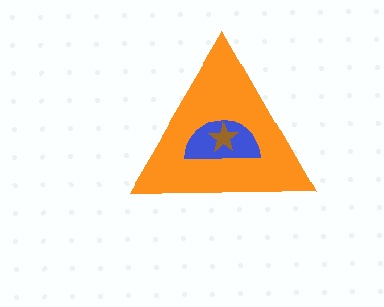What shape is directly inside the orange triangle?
The blue semicircle.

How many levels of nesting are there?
3.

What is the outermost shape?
The orange triangle.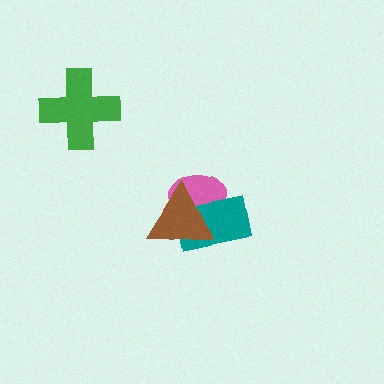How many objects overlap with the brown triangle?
2 objects overlap with the brown triangle.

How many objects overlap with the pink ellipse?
2 objects overlap with the pink ellipse.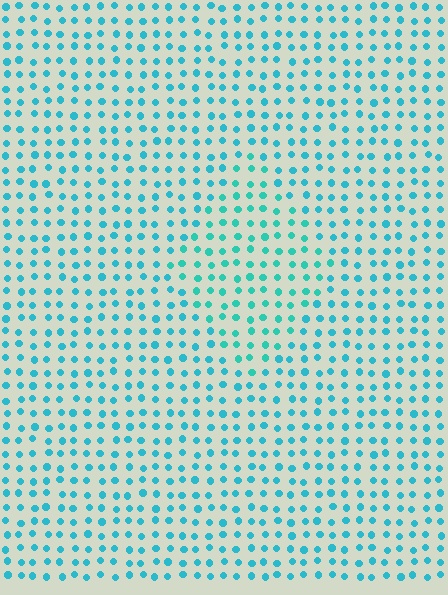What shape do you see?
I see a diamond.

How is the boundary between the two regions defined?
The boundary is defined purely by a slight shift in hue (about 17 degrees). Spacing, size, and orientation are identical on both sides.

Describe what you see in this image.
The image is filled with small cyan elements in a uniform arrangement. A diamond-shaped region is visible where the elements are tinted to a slightly different hue, forming a subtle color boundary.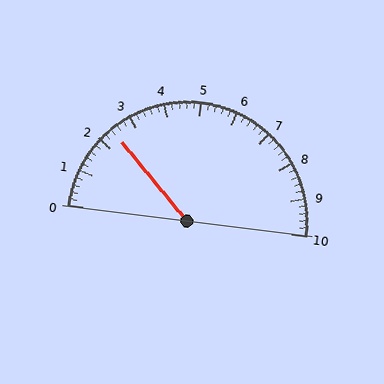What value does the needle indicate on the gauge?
The needle indicates approximately 2.4.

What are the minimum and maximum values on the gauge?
The gauge ranges from 0 to 10.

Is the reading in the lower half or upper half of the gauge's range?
The reading is in the lower half of the range (0 to 10).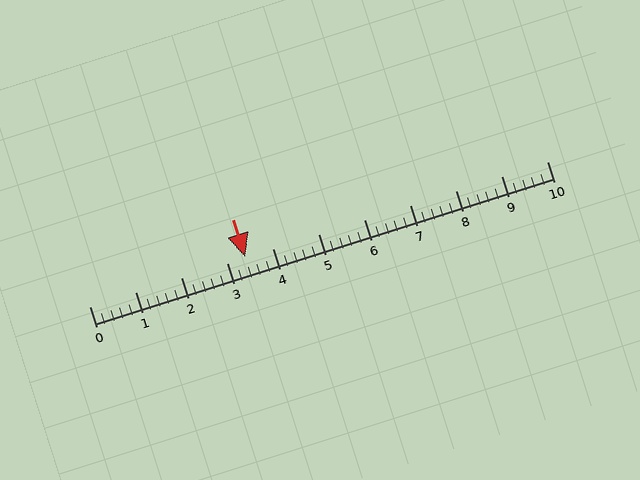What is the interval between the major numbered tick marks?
The major tick marks are spaced 1 units apart.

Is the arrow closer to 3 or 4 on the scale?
The arrow is closer to 3.